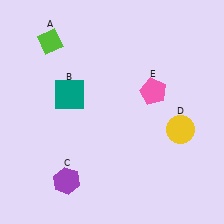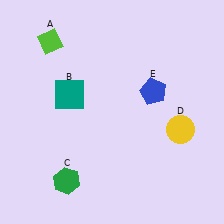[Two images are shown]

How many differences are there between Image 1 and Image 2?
There are 2 differences between the two images.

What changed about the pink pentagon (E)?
In Image 1, E is pink. In Image 2, it changed to blue.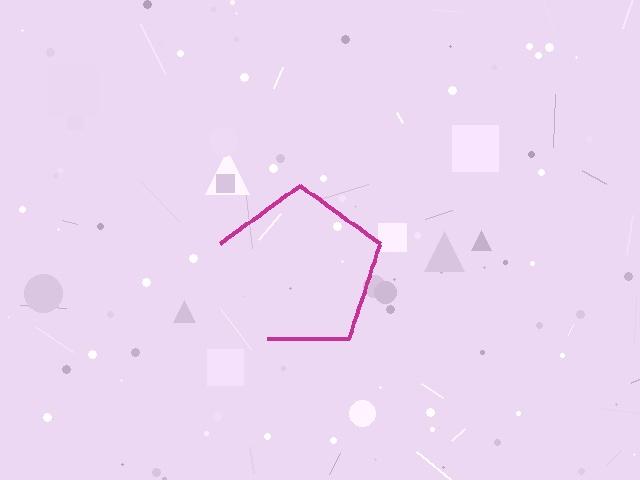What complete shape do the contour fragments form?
The contour fragments form a pentagon.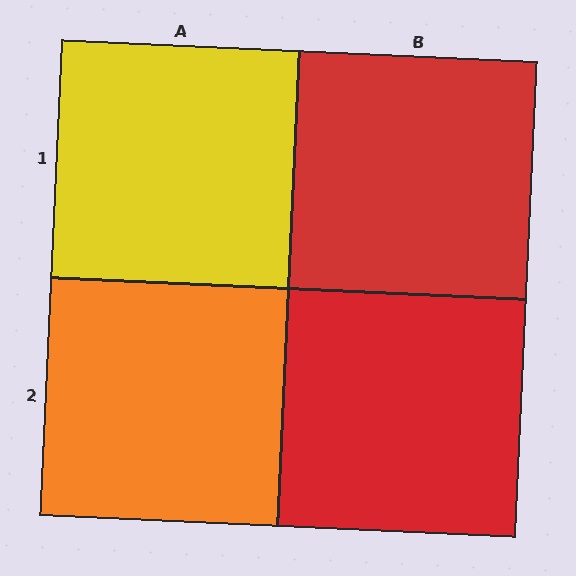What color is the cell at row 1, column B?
Red.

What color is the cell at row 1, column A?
Yellow.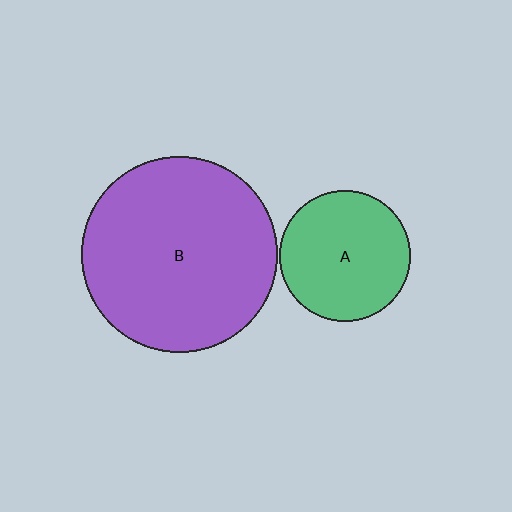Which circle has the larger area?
Circle B (purple).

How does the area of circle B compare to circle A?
Approximately 2.2 times.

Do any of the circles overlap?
No, none of the circles overlap.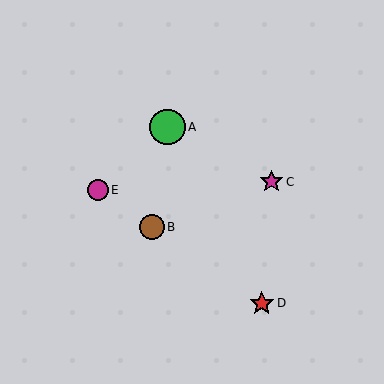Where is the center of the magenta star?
The center of the magenta star is at (271, 182).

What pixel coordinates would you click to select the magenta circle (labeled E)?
Click at (98, 190) to select the magenta circle E.